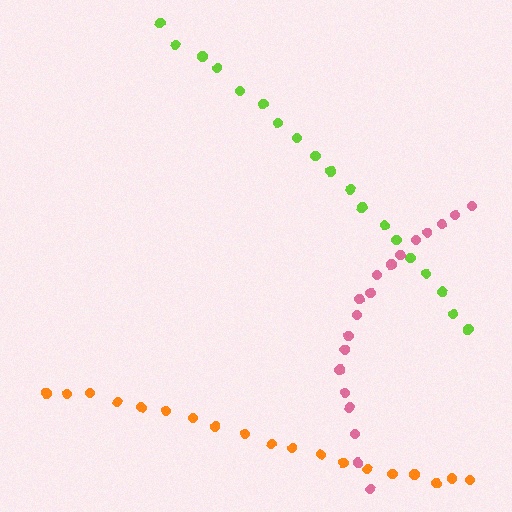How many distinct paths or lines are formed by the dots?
There are 3 distinct paths.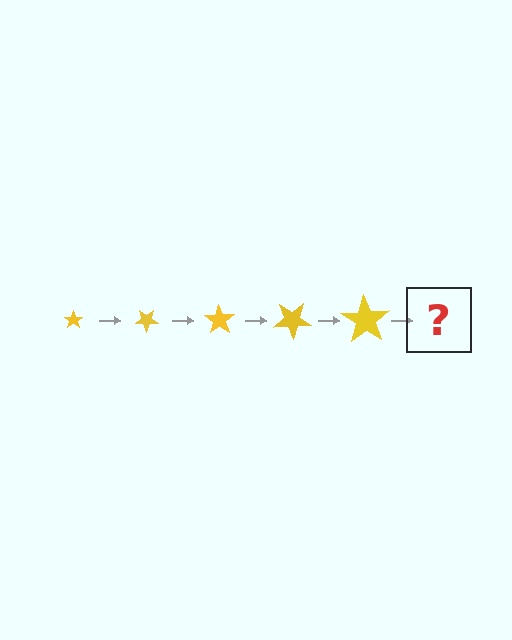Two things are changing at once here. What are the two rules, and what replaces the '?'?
The two rules are that the star grows larger each step and it rotates 35 degrees each step. The '?' should be a star, larger than the previous one and rotated 175 degrees from the start.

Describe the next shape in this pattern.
It should be a star, larger than the previous one and rotated 175 degrees from the start.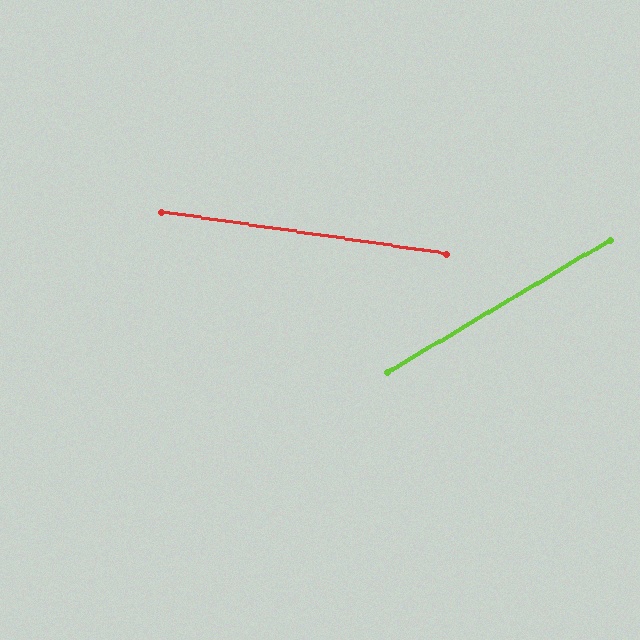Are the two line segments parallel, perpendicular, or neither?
Neither parallel nor perpendicular — they differ by about 39°.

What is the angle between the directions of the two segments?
Approximately 39 degrees.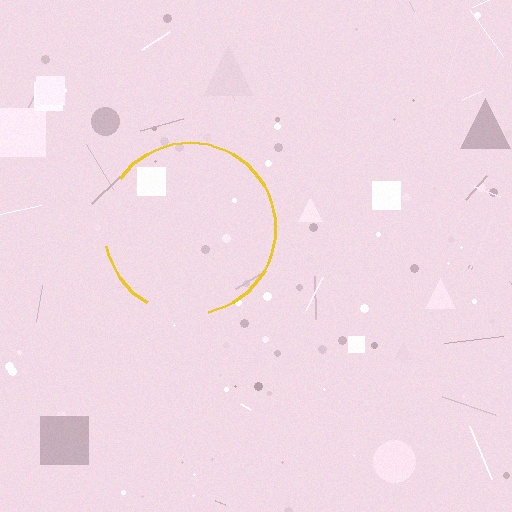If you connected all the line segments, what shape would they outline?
They would outline a circle.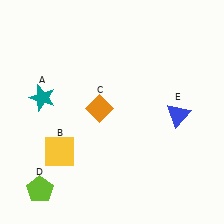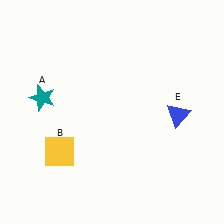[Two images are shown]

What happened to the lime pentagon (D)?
The lime pentagon (D) was removed in Image 2. It was in the bottom-left area of Image 1.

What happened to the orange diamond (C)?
The orange diamond (C) was removed in Image 2. It was in the top-left area of Image 1.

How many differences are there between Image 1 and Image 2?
There are 2 differences between the two images.